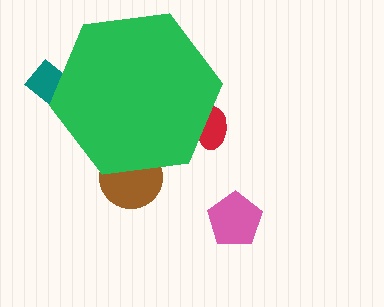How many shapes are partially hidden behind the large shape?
3 shapes are partially hidden.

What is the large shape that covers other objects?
A green hexagon.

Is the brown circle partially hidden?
Yes, the brown circle is partially hidden behind the green hexagon.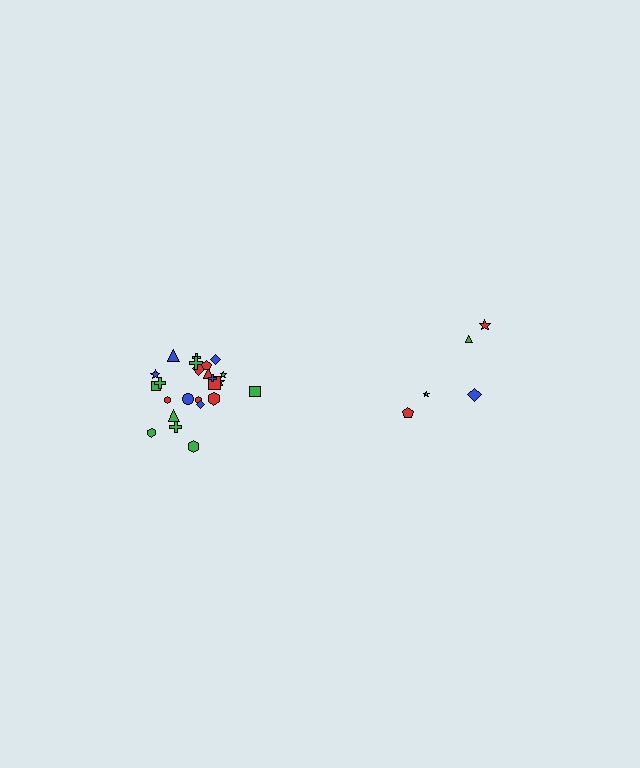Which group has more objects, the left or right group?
The left group.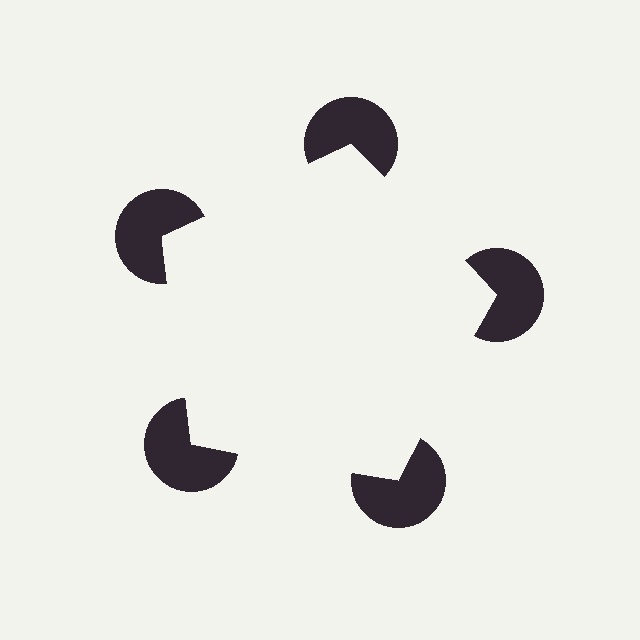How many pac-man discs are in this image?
There are 5 — one at each vertex of the illusory pentagon.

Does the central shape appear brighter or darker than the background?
It typically appears slightly brighter than the background, even though no actual brightness change is drawn.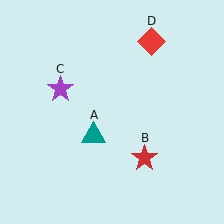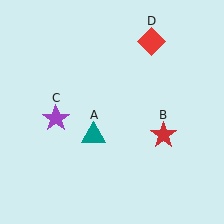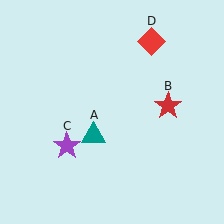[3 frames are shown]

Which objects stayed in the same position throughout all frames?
Teal triangle (object A) and red diamond (object D) remained stationary.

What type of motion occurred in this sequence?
The red star (object B), purple star (object C) rotated counterclockwise around the center of the scene.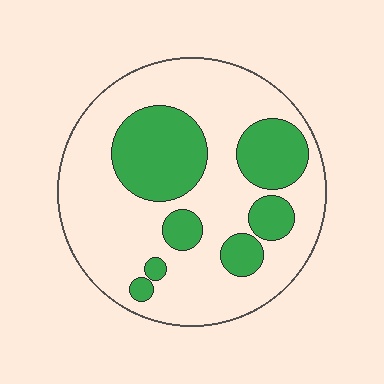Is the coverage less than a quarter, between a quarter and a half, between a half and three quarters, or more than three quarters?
Between a quarter and a half.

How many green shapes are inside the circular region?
7.